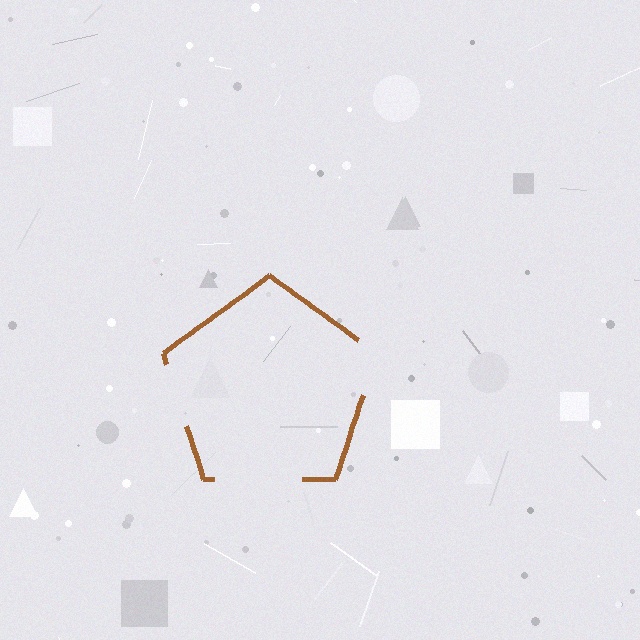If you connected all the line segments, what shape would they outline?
They would outline a pentagon.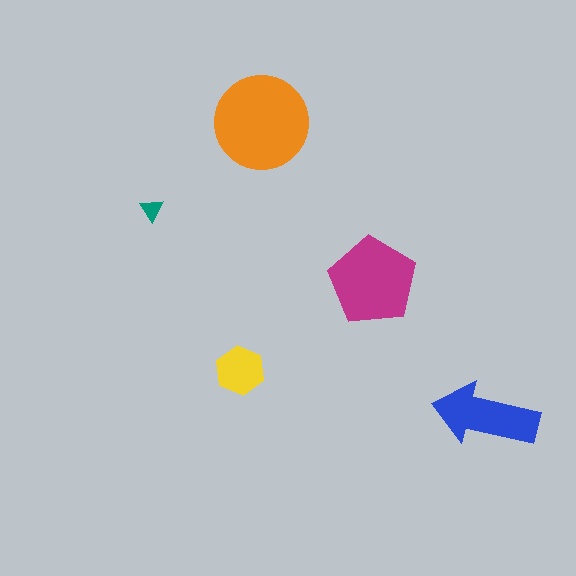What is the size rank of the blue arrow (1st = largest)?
3rd.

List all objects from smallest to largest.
The teal triangle, the yellow hexagon, the blue arrow, the magenta pentagon, the orange circle.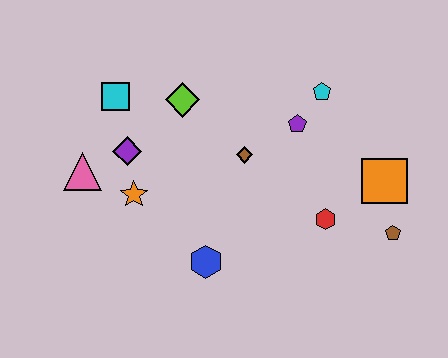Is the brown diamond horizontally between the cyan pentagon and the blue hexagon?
Yes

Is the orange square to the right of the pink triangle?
Yes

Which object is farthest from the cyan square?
The brown pentagon is farthest from the cyan square.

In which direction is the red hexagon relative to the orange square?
The red hexagon is to the left of the orange square.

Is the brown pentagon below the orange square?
Yes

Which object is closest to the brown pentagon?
The orange square is closest to the brown pentagon.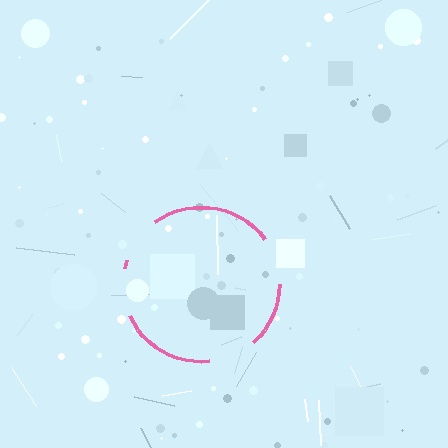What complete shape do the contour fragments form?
The contour fragments form a circle.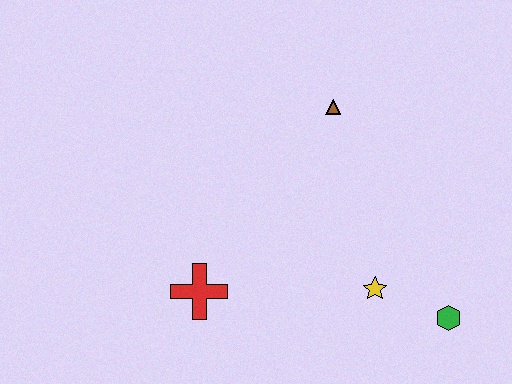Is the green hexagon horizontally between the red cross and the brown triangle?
No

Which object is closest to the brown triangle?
The yellow star is closest to the brown triangle.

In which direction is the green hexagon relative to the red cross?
The green hexagon is to the right of the red cross.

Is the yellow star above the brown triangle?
No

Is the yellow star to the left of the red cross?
No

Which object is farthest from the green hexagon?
The red cross is farthest from the green hexagon.